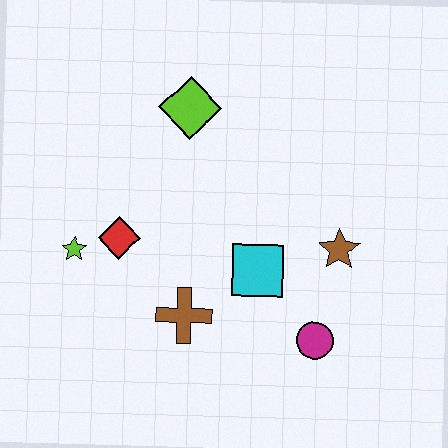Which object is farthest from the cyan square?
The lime star is farthest from the cyan square.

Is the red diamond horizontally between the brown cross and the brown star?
No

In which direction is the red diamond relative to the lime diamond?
The red diamond is below the lime diamond.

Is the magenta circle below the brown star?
Yes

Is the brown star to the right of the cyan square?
Yes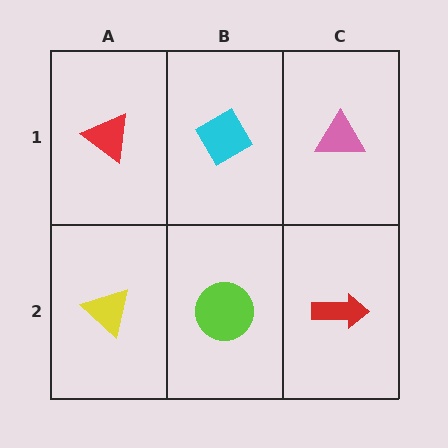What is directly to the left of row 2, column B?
A yellow triangle.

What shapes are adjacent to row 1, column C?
A red arrow (row 2, column C), a cyan diamond (row 1, column B).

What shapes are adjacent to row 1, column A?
A yellow triangle (row 2, column A), a cyan diamond (row 1, column B).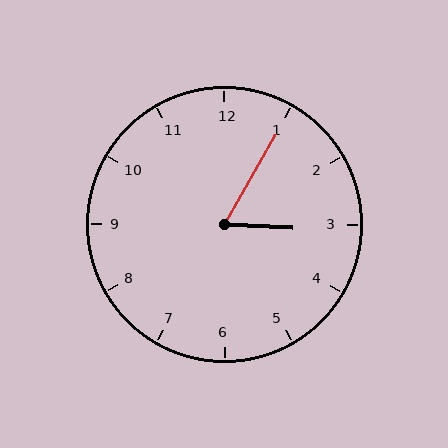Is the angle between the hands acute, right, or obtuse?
It is acute.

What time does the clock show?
3:05.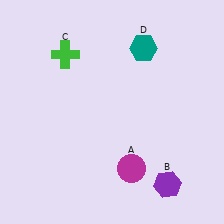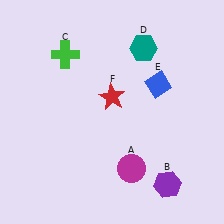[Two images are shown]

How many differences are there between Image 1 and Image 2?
There are 2 differences between the two images.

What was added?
A blue diamond (E), a red star (F) were added in Image 2.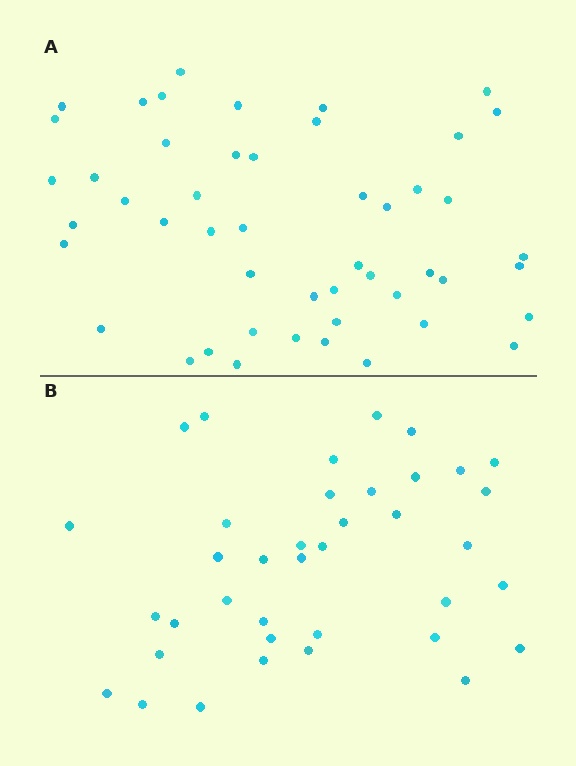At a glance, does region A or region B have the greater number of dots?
Region A (the top region) has more dots.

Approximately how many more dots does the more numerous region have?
Region A has roughly 12 or so more dots than region B.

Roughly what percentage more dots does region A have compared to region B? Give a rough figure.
About 30% more.